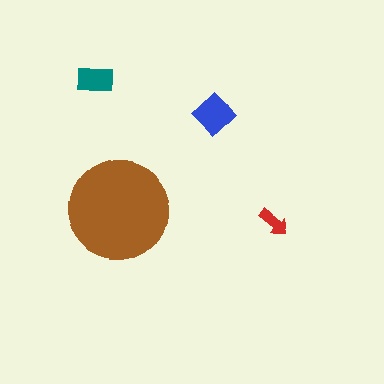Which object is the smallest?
The red arrow.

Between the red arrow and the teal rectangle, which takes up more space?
The teal rectangle.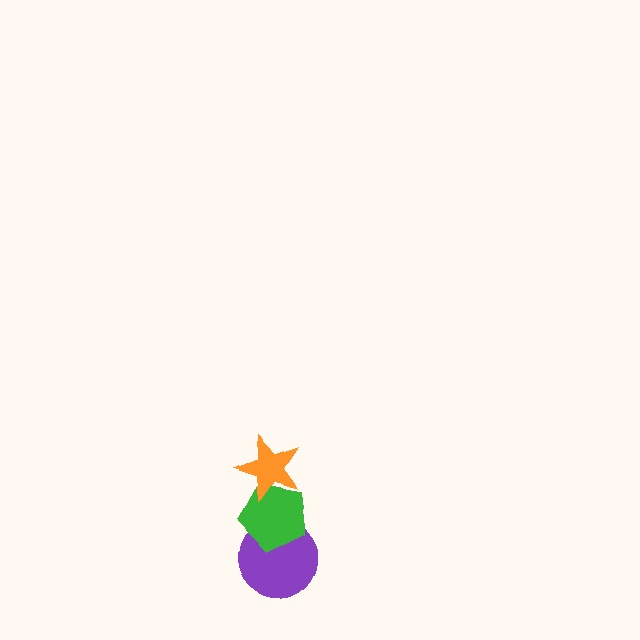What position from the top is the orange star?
The orange star is 1st from the top.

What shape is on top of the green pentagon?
The orange star is on top of the green pentagon.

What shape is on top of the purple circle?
The green pentagon is on top of the purple circle.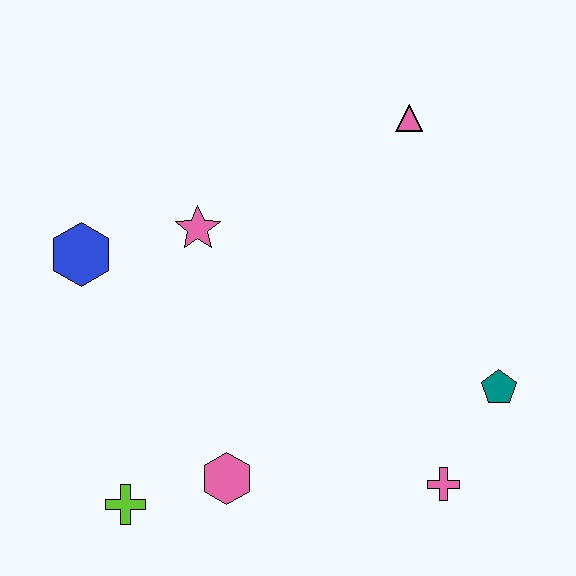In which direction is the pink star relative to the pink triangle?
The pink star is to the left of the pink triangle.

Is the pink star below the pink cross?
No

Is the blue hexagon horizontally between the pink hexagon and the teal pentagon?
No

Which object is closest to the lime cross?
The pink hexagon is closest to the lime cross.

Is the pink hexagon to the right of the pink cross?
No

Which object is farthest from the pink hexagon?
The pink triangle is farthest from the pink hexagon.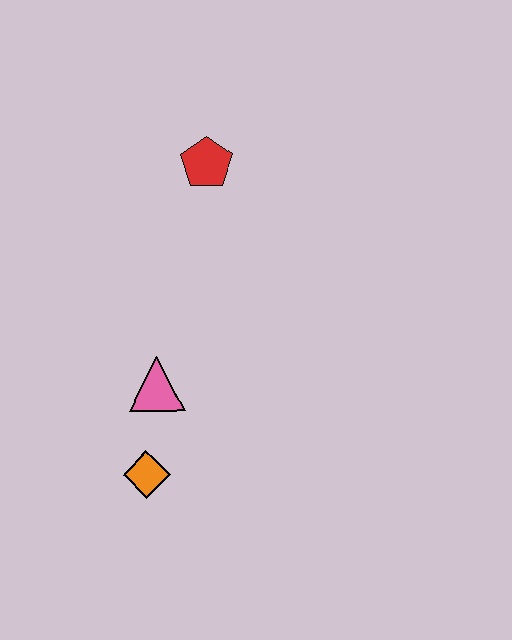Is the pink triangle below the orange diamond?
No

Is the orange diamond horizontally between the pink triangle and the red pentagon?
No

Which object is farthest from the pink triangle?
The red pentagon is farthest from the pink triangle.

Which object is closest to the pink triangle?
The orange diamond is closest to the pink triangle.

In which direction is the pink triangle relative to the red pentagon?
The pink triangle is below the red pentagon.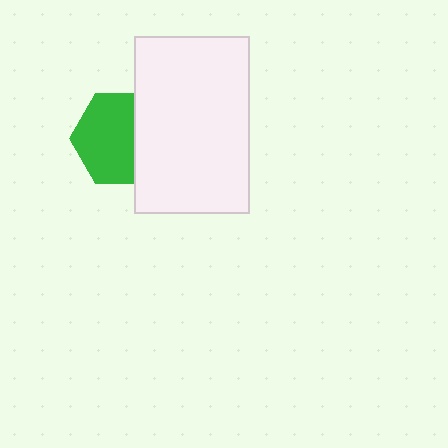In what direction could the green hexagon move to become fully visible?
The green hexagon could move left. That would shift it out from behind the white rectangle entirely.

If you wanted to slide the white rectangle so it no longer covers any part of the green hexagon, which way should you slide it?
Slide it right — that is the most direct way to separate the two shapes.